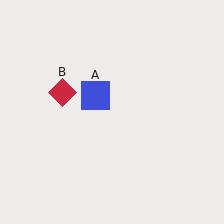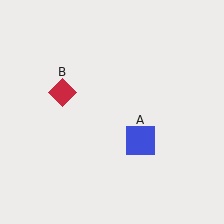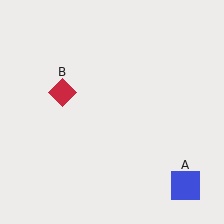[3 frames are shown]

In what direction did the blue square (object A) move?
The blue square (object A) moved down and to the right.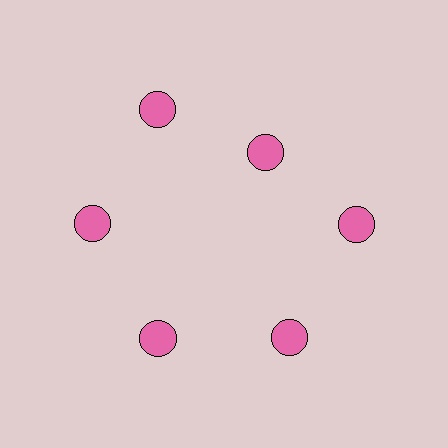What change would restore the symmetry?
The symmetry would be restored by moving it outward, back onto the ring so that all 6 circles sit at equal angles and equal distance from the center.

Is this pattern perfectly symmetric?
No. The 6 pink circles are arranged in a ring, but one element near the 1 o'clock position is pulled inward toward the center, breaking the 6-fold rotational symmetry.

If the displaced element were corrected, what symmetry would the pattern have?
It would have 6-fold rotational symmetry — the pattern would map onto itself every 60 degrees.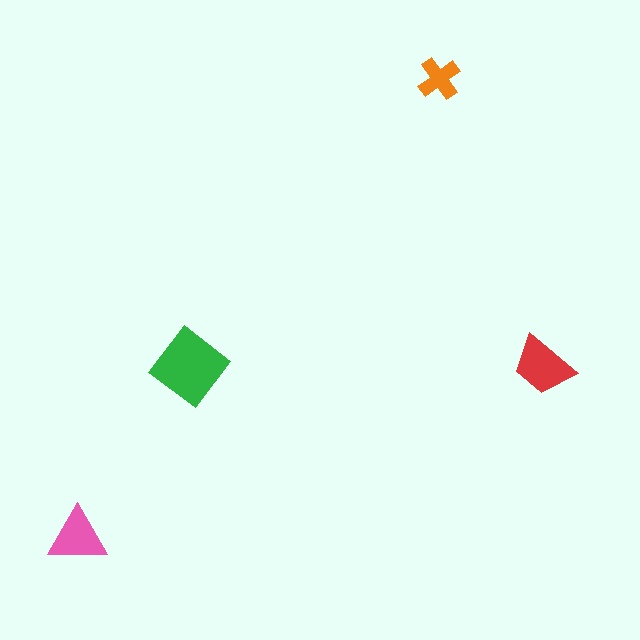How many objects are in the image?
There are 4 objects in the image.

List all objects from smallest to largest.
The orange cross, the pink triangle, the red trapezoid, the green diamond.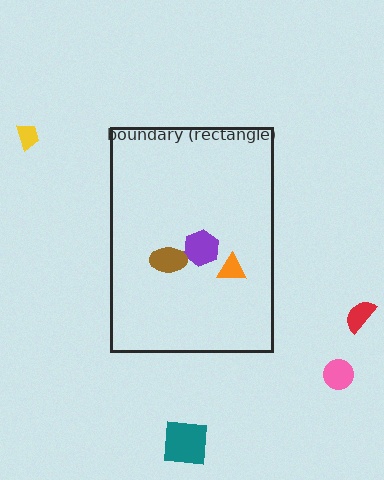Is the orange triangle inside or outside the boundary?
Inside.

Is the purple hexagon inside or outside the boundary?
Inside.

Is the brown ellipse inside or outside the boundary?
Inside.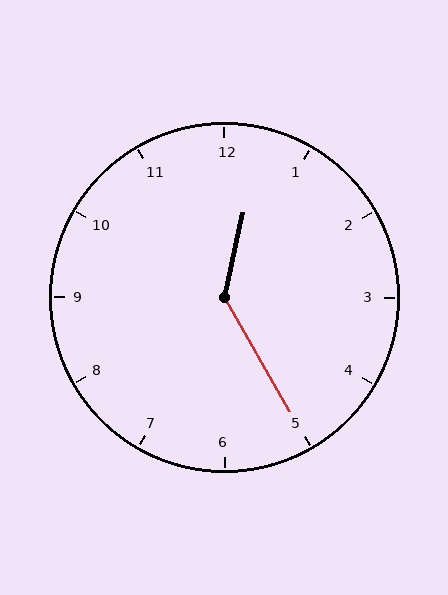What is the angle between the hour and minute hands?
Approximately 138 degrees.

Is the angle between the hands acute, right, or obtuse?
It is obtuse.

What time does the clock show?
12:25.